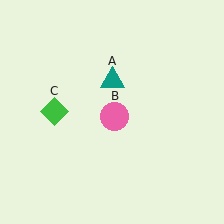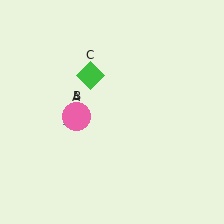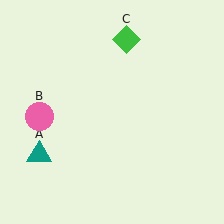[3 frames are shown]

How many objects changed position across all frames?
3 objects changed position: teal triangle (object A), pink circle (object B), green diamond (object C).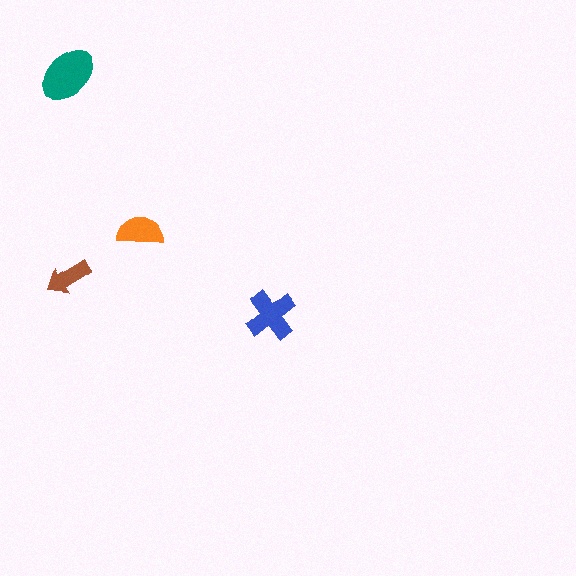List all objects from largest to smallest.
The teal ellipse, the blue cross, the orange semicircle, the brown arrow.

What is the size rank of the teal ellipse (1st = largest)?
1st.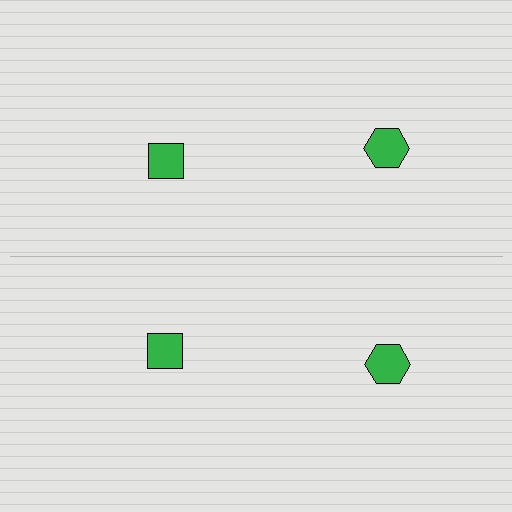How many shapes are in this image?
There are 4 shapes in this image.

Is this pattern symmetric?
Yes, this pattern has bilateral (reflection) symmetry.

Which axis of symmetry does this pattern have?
The pattern has a horizontal axis of symmetry running through the center of the image.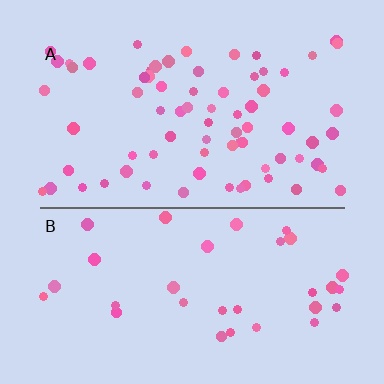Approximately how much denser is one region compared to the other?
Approximately 2.2× — region A over region B.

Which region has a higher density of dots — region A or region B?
A (the top).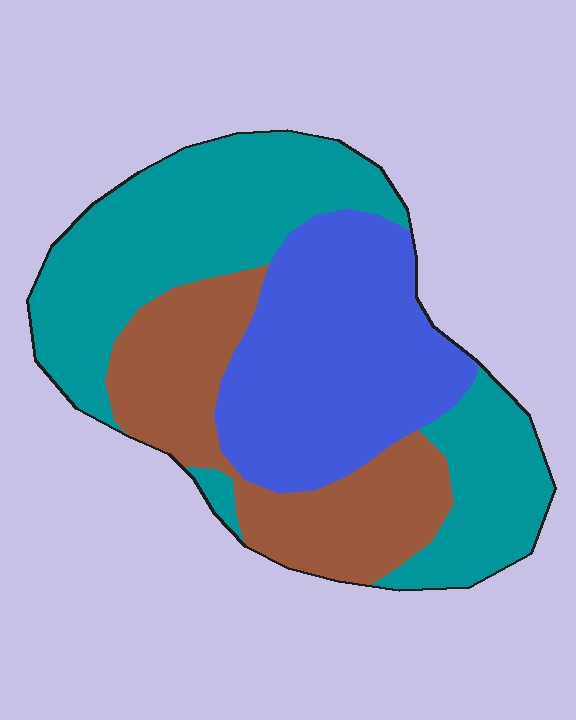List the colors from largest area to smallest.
From largest to smallest: teal, blue, brown.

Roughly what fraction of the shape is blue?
Blue takes up about one third (1/3) of the shape.